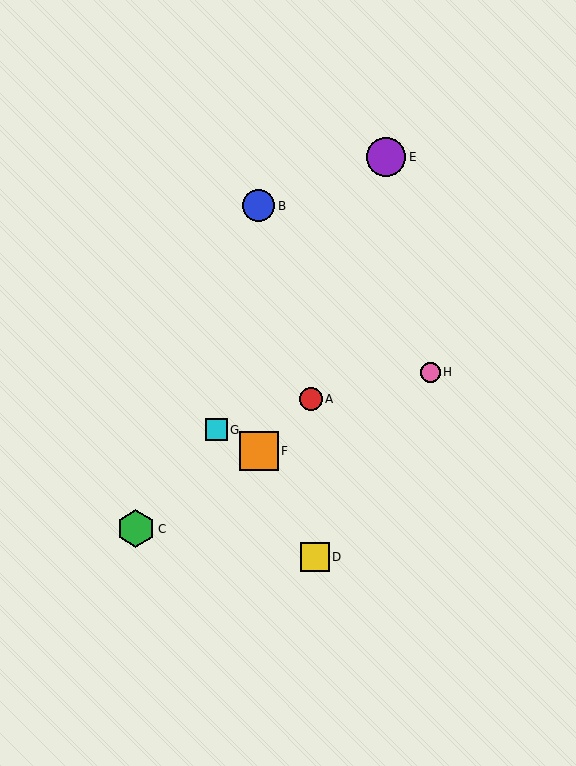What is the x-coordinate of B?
Object B is at x≈259.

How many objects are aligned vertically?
2 objects (B, F) are aligned vertically.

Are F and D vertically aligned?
No, F is at x≈259 and D is at x≈315.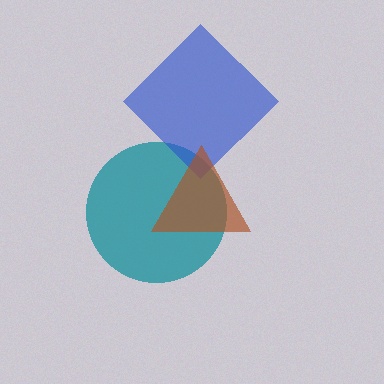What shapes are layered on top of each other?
The layered shapes are: a teal circle, a blue diamond, a brown triangle.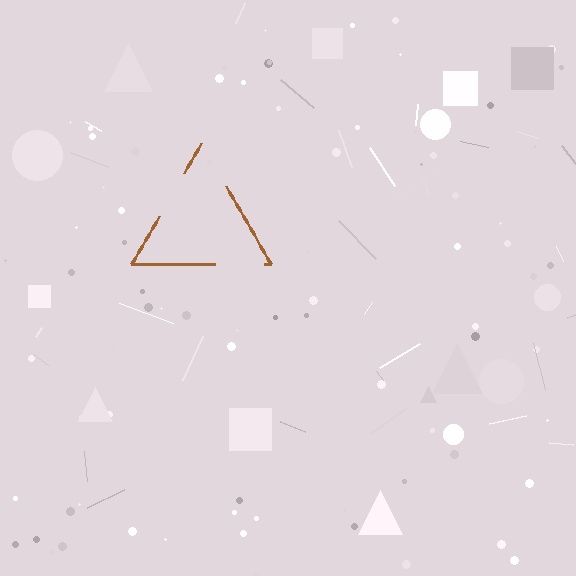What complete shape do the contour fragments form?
The contour fragments form a triangle.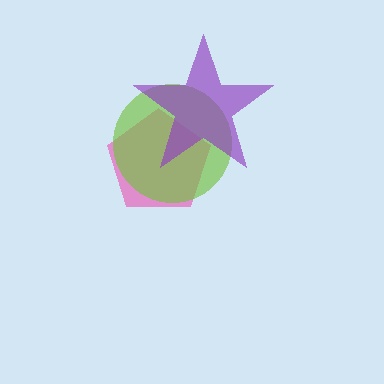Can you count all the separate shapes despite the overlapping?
Yes, there are 3 separate shapes.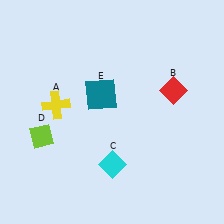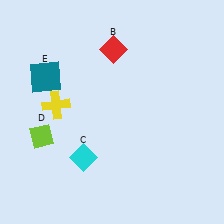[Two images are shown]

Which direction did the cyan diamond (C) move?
The cyan diamond (C) moved left.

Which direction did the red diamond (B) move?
The red diamond (B) moved left.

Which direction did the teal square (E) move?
The teal square (E) moved left.